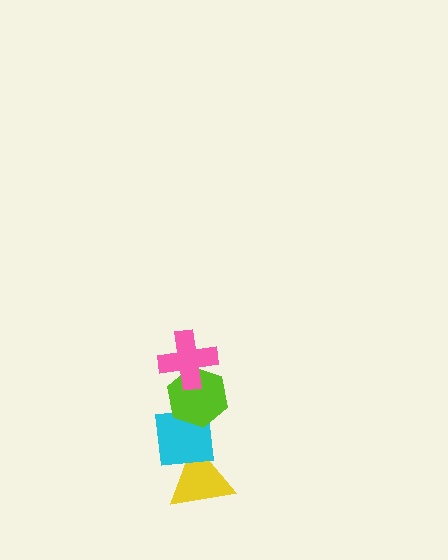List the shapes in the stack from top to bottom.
From top to bottom: the pink cross, the lime hexagon, the cyan square, the yellow triangle.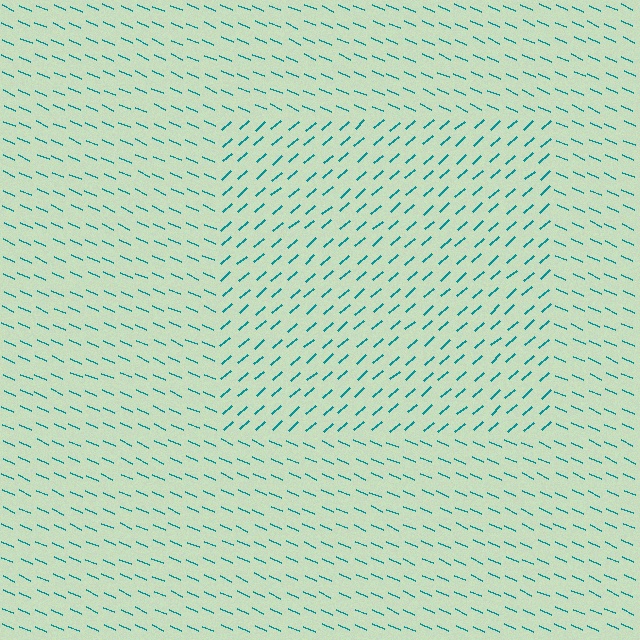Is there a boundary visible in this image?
Yes, there is a texture boundary formed by a change in line orientation.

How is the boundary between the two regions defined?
The boundary is defined purely by a change in line orientation (approximately 65 degrees difference). All lines are the same color and thickness.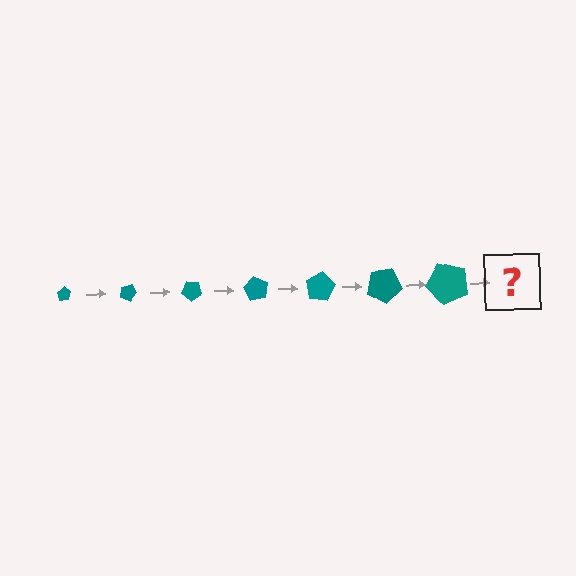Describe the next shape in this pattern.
It should be a pentagon, larger than the previous one and rotated 140 degrees from the start.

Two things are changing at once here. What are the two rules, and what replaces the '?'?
The two rules are that the pentagon grows larger each step and it rotates 20 degrees each step. The '?' should be a pentagon, larger than the previous one and rotated 140 degrees from the start.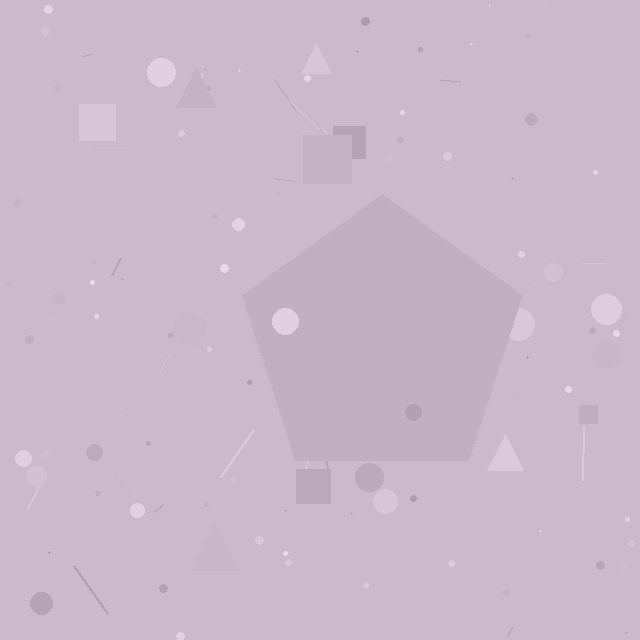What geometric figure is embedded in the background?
A pentagon is embedded in the background.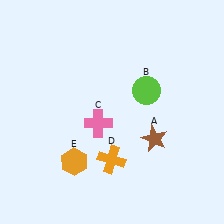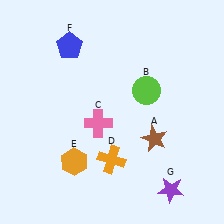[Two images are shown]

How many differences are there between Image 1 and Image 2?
There are 2 differences between the two images.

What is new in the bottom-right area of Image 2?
A purple star (G) was added in the bottom-right area of Image 2.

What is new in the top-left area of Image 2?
A blue pentagon (F) was added in the top-left area of Image 2.